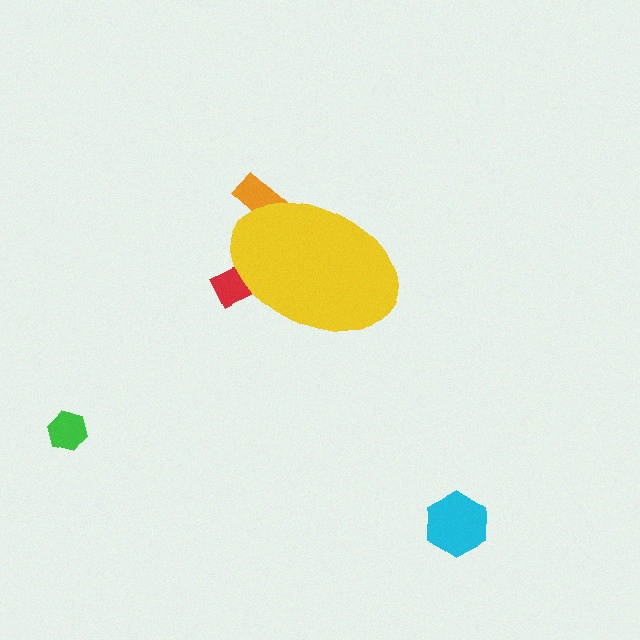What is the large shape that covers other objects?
A yellow ellipse.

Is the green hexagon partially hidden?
No, the green hexagon is fully visible.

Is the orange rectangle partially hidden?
Yes, the orange rectangle is partially hidden behind the yellow ellipse.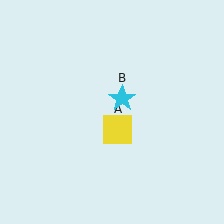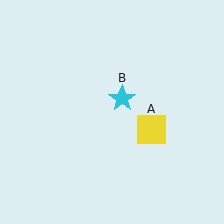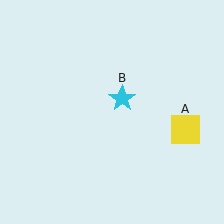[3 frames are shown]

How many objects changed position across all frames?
1 object changed position: yellow square (object A).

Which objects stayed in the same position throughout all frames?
Cyan star (object B) remained stationary.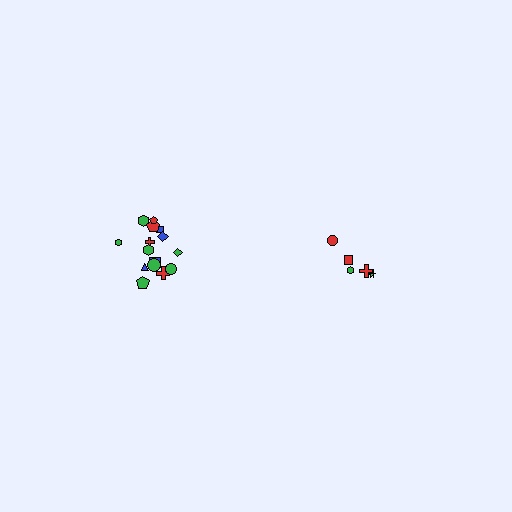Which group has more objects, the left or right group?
The left group.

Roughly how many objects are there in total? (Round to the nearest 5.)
Roughly 20 objects in total.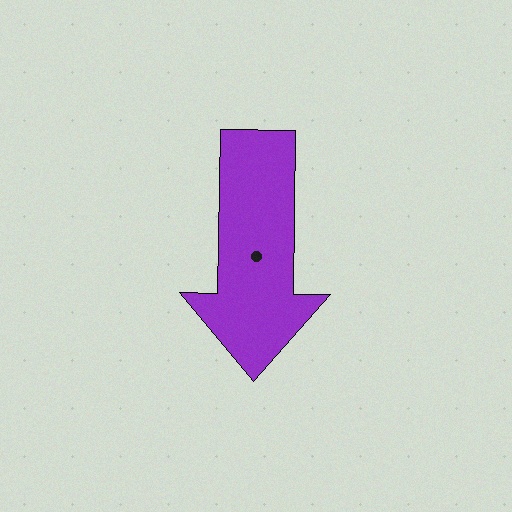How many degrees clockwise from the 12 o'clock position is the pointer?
Approximately 181 degrees.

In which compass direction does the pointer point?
South.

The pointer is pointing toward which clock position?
Roughly 6 o'clock.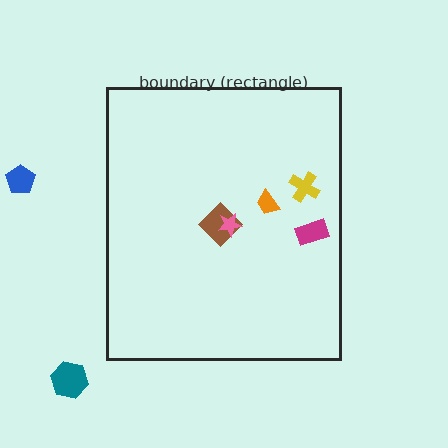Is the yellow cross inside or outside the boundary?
Inside.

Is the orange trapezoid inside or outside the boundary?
Inside.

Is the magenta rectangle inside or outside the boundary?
Inside.